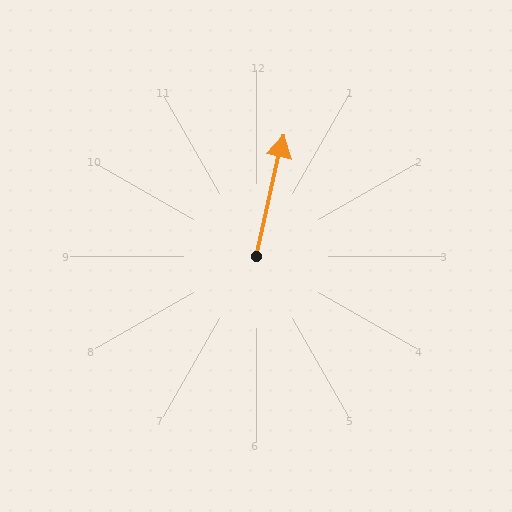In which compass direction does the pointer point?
North.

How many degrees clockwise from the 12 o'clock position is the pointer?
Approximately 13 degrees.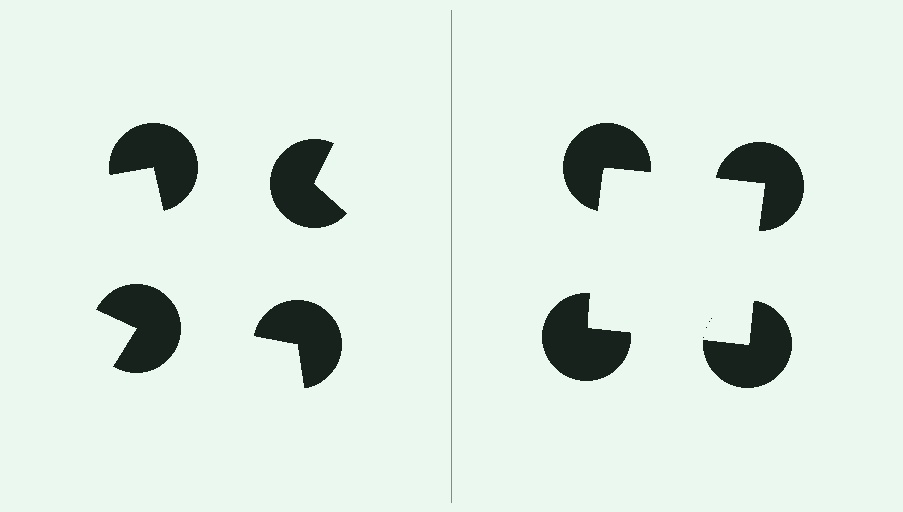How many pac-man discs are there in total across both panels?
8 — 4 on each side.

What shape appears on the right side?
An illusory square.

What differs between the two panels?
The pac-man discs are positioned identically on both sides; only the wedge orientations differ. On the right they align to a square; on the left they are misaligned.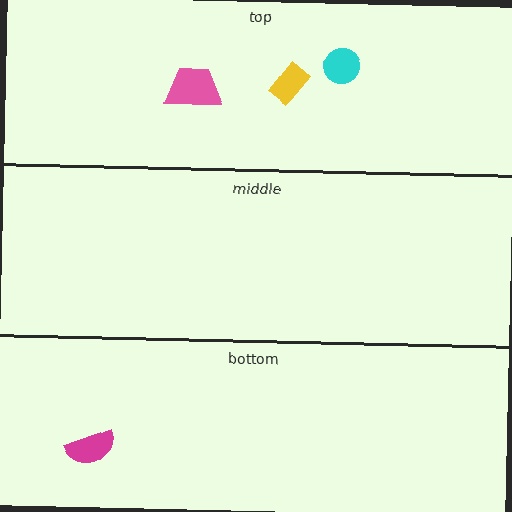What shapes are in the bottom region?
The magenta semicircle.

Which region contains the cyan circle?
The top region.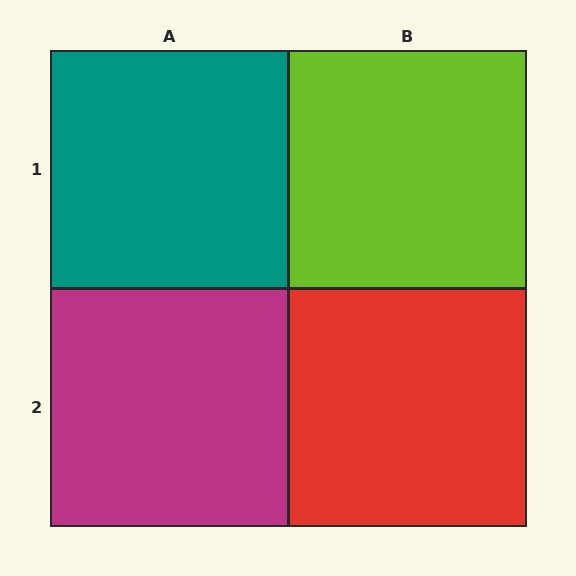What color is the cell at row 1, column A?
Teal.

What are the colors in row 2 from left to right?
Magenta, red.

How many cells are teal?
1 cell is teal.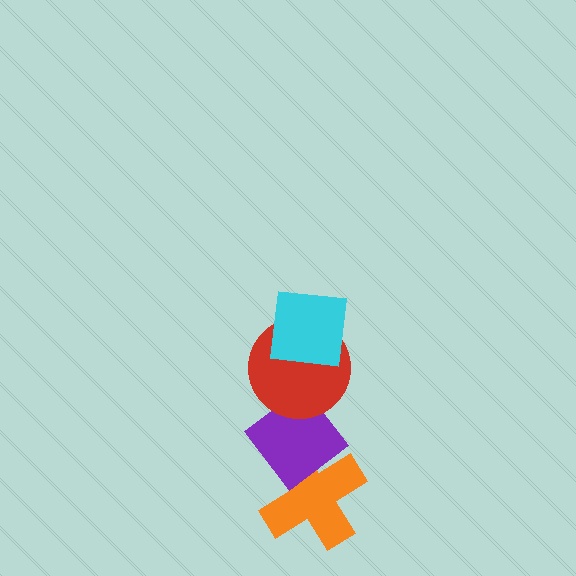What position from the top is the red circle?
The red circle is 2nd from the top.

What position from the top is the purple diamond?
The purple diamond is 3rd from the top.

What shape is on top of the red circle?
The cyan square is on top of the red circle.